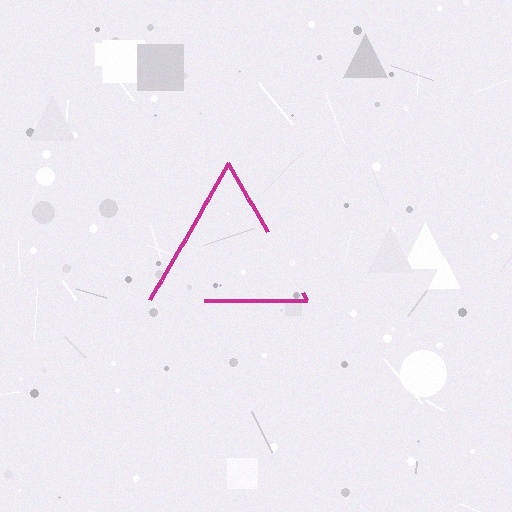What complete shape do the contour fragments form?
The contour fragments form a triangle.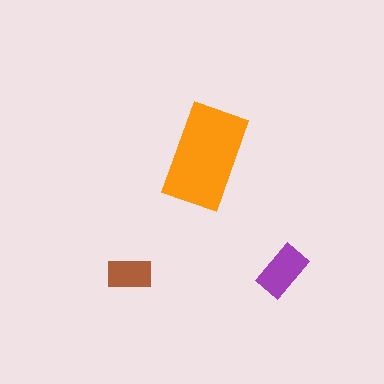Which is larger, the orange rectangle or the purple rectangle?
The orange one.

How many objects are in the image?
There are 3 objects in the image.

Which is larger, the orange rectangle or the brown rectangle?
The orange one.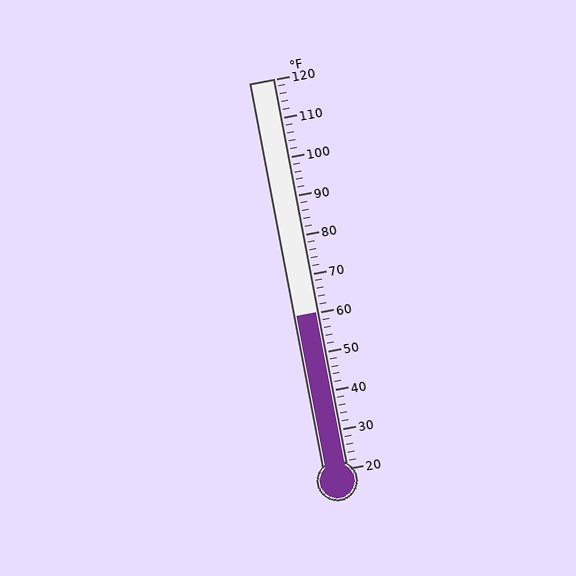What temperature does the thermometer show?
The thermometer shows approximately 60°F.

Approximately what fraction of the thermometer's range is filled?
The thermometer is filled to approximately 40% of its range.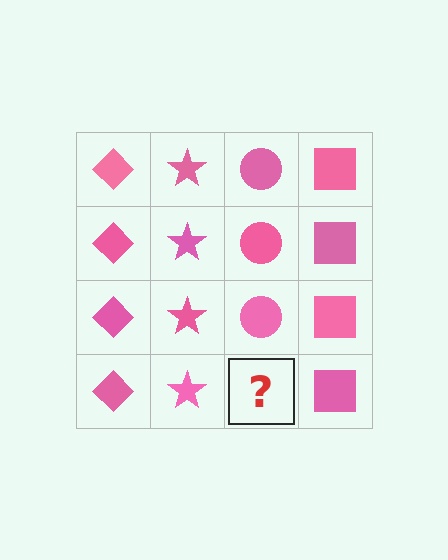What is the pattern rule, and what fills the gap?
The rule is that each column has a consistent shape. The gap should be filled with a pink circle.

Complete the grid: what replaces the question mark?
The question mark should be replaced with a pink circle.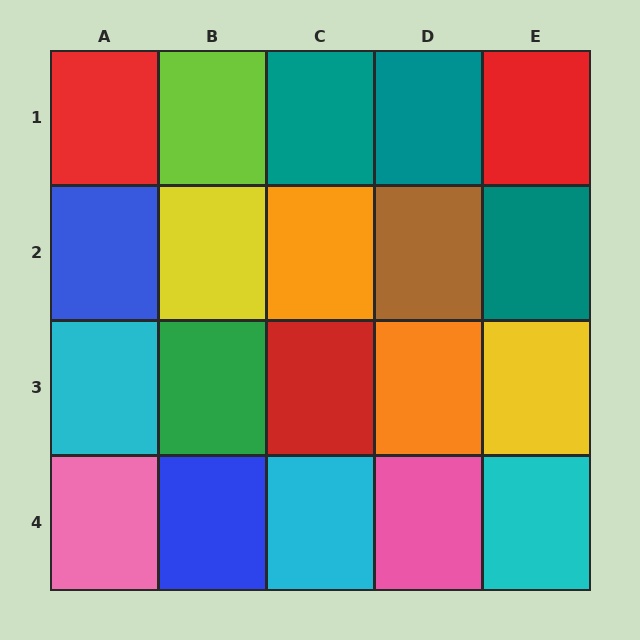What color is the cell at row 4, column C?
Cyan.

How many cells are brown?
1 cell is brown.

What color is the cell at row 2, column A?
Blue.